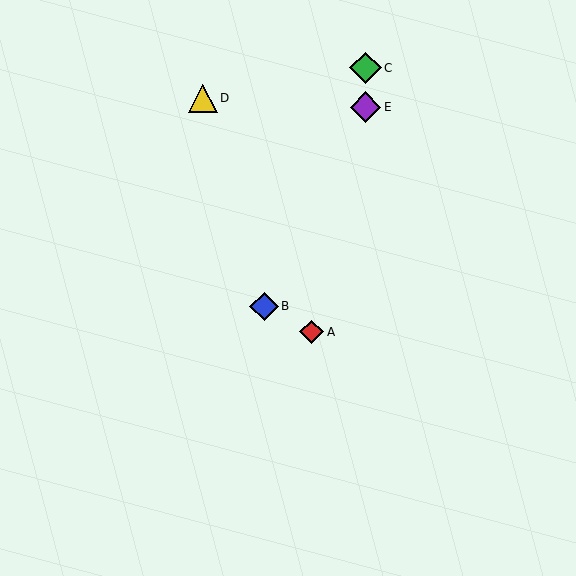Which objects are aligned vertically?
Objects C, E are aligned vertically.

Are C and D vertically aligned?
No, C is at x≈366 and D is at x≈203.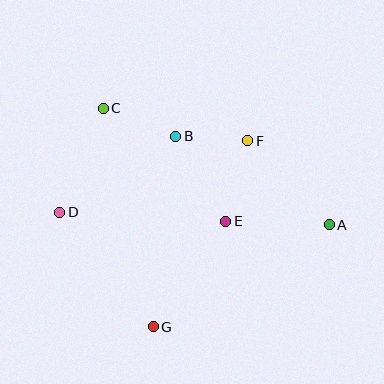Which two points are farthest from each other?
Points A and D are farthest from each other.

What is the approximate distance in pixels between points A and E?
The distance between A and E is approximately 104 pixels.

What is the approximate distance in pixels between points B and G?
The distance between B and G is approximately 192 pixels.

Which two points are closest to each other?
Points B and F are closest to each other.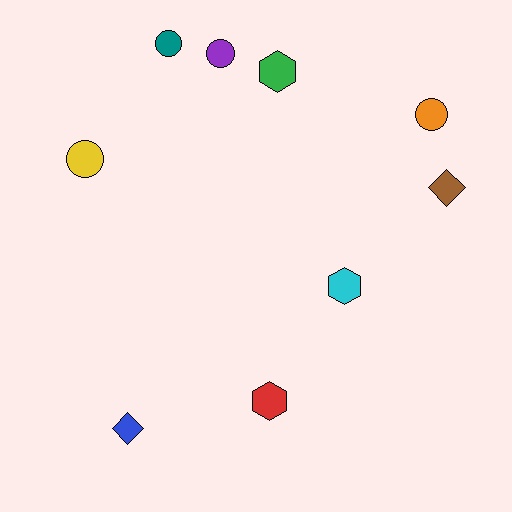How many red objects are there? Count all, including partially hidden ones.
There is 1 red object.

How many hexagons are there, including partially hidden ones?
There are 3 hexagons.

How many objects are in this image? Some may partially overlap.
There are 9 objects.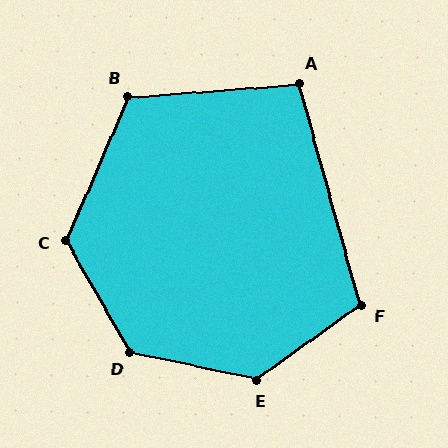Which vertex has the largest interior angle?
D, at approximately 132 degrees.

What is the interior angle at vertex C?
Approximately 127 degrees (obtuse).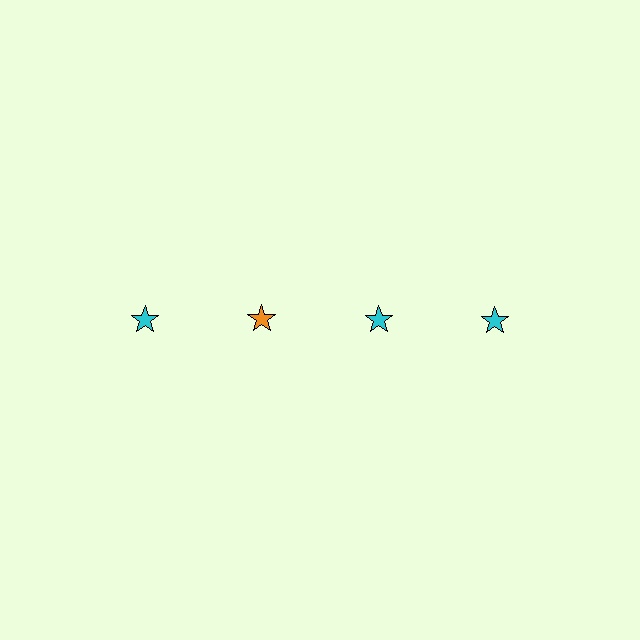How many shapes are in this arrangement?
There are 4 shapes arranged in a grid pattern.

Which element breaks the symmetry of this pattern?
The orange star in the top row, second from left column breaks the symmetry. All other shapes are cyan stars.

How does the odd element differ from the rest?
It has a different color: orange instead of cyan.